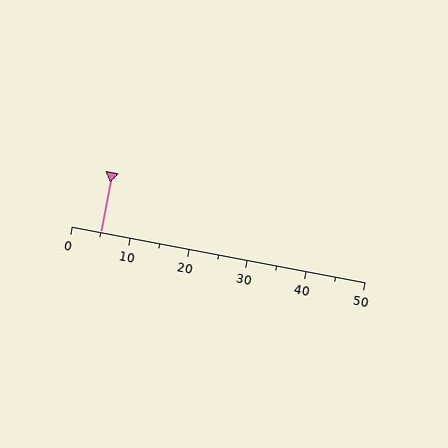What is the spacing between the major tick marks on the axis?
The major ticks are spaced 10 apart.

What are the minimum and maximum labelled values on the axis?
The axis runs from 0 to 50.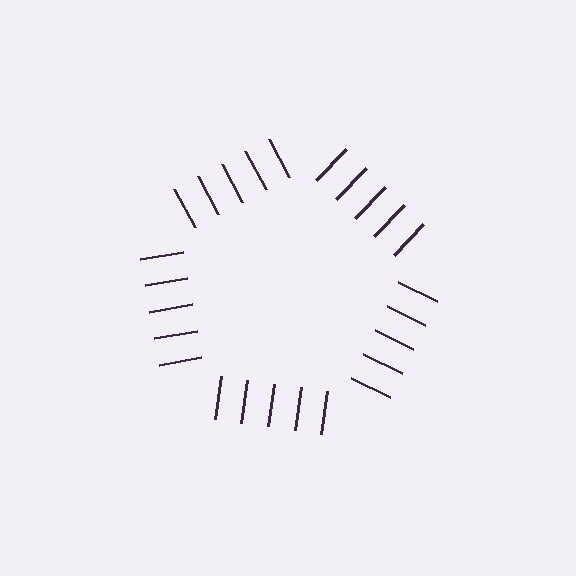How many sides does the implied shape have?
5 sides — the line-ends trace a pentagon.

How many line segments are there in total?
25 — 5 along each of the 5 edges.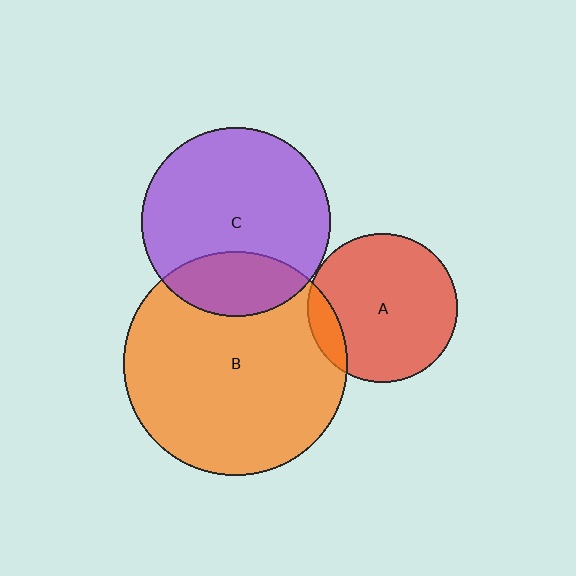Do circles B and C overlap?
Yes.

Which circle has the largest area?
Circle B (orange).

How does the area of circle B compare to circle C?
Approximately 1.4 times.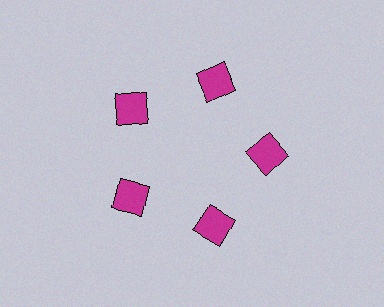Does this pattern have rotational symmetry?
Yes, this pattern has 5-fold rotational symmetry. It looks the same after rotating 72 degrees around the center.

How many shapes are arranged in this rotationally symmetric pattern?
There are 5 shapes, arranged in 5 groups of 1.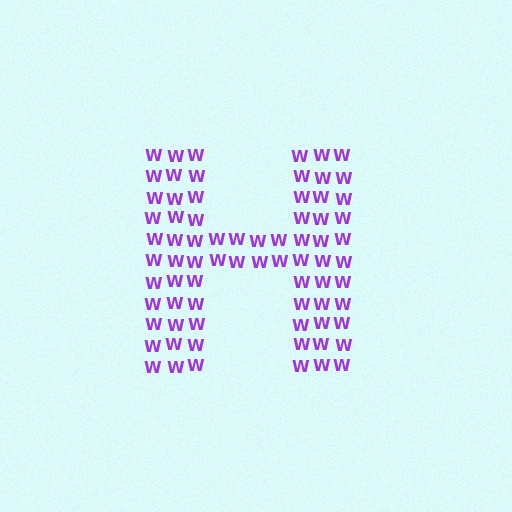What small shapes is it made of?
It is made of small letter W's.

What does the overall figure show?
The overall figure shows the letter H.